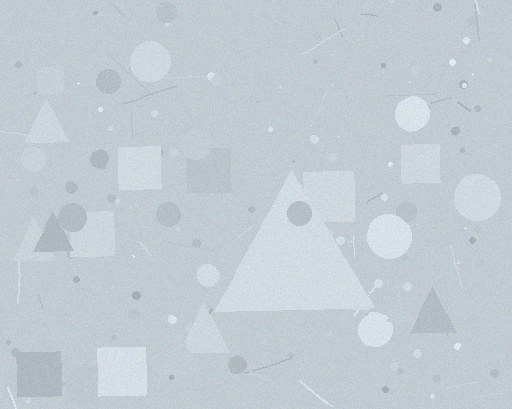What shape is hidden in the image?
A triangle is hidden in the image.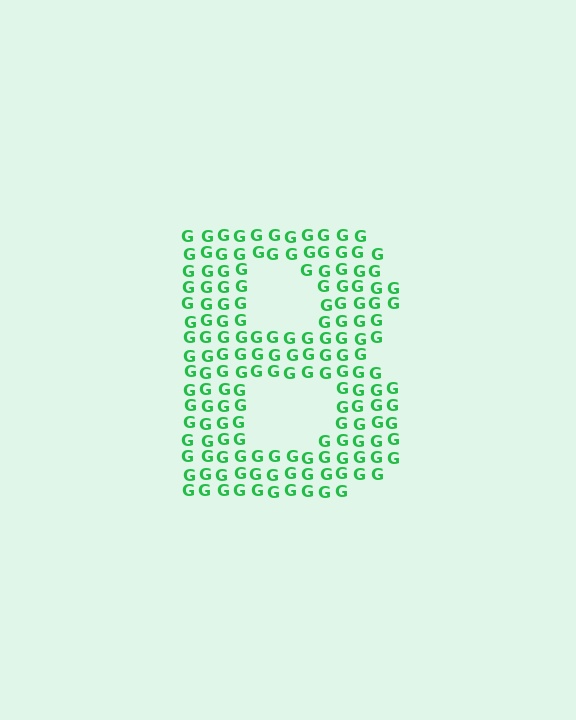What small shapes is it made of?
It is made of small letter G's.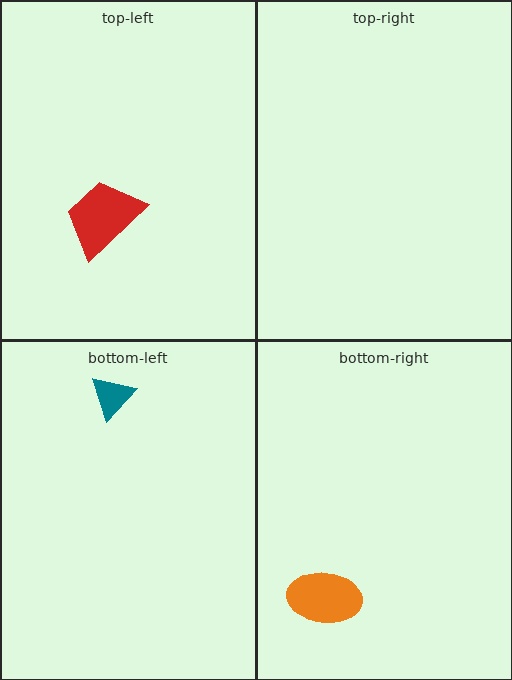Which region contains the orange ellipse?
The bottom-right region.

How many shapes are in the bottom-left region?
1.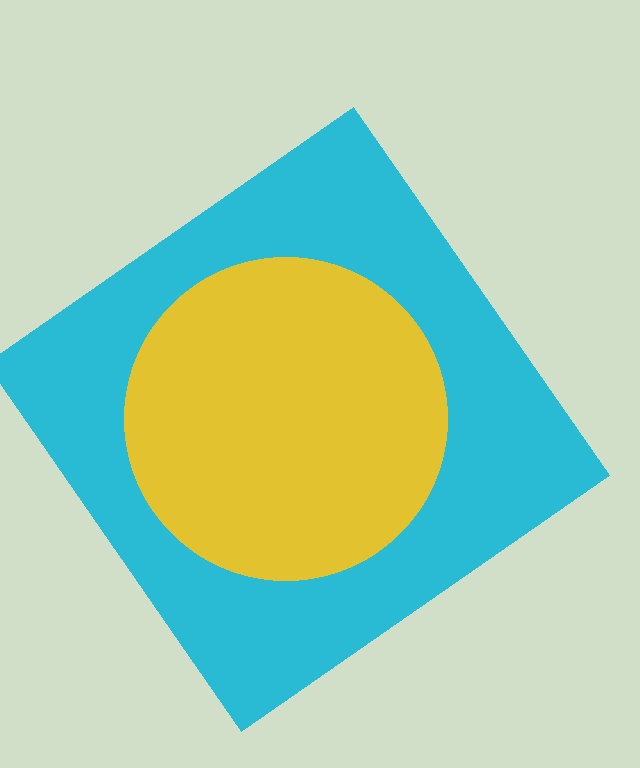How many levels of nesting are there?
2.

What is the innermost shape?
The yellow circle.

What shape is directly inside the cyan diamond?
The yellow circle.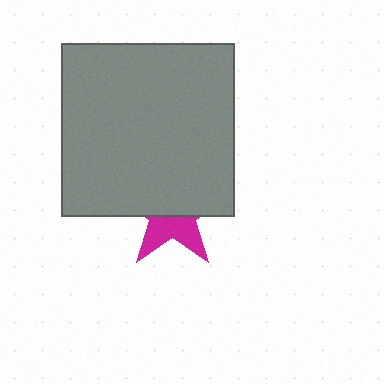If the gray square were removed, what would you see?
You would see the complete magenta star.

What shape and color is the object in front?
The object in front is a gray square.